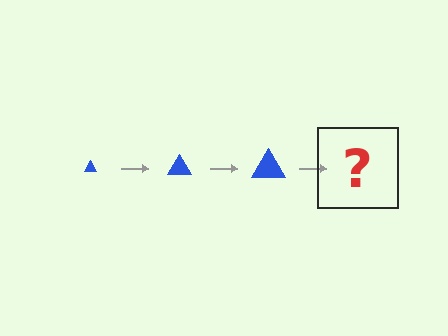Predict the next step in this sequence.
The next step is a blue triangle, larger than the previous one.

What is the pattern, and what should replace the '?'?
The pattern is that the triangle gets progressively larger each step. The '?' should be a blue triangle, larger than the previous one.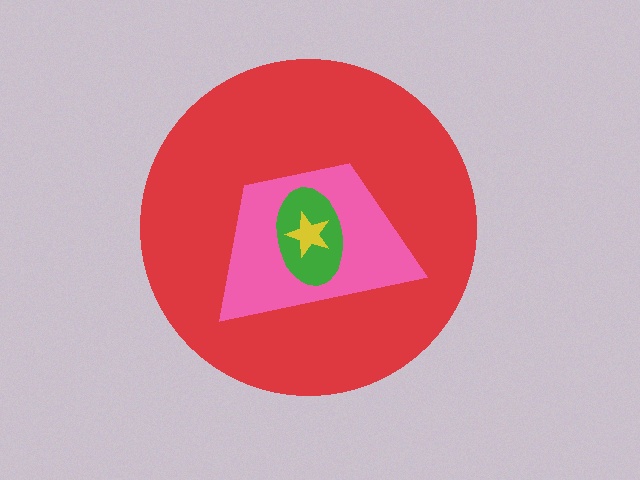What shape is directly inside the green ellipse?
The yellow star.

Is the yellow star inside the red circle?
Yes.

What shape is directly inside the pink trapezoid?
The green ellipse.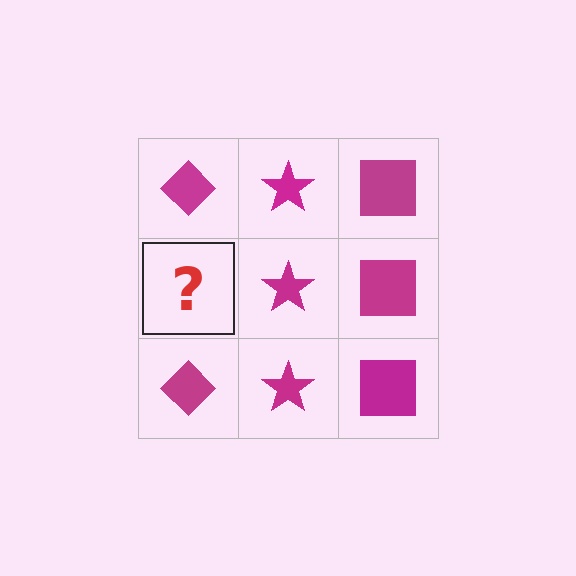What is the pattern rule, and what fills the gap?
The rule is that each column has a consistent shape. The gap should be filled with a magenta diamond.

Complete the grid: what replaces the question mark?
The question mark should be replaced with a magenta diamond.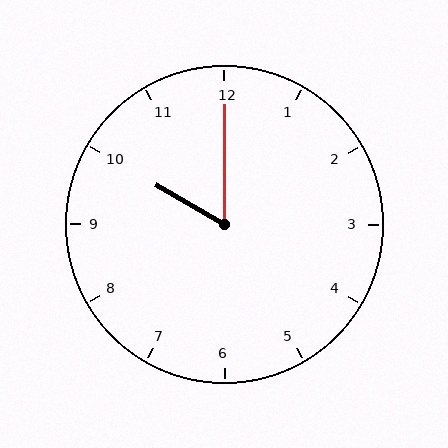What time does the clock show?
10:00.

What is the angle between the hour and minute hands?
Approximately 60 degrees.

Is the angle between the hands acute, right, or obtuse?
It is acute.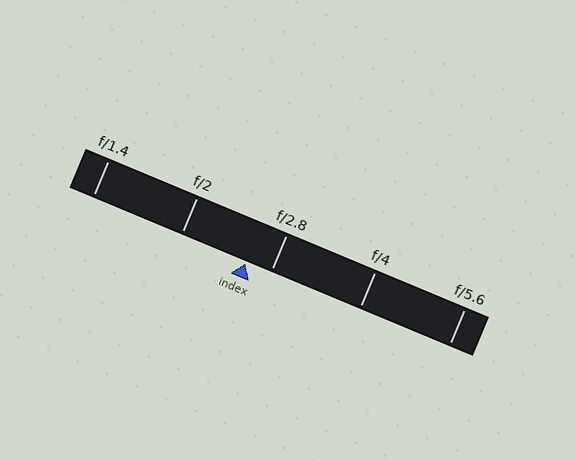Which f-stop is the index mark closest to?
The index mark is closest to f/2.8.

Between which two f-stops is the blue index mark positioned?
The index mark is between f/2 and f/2.8.